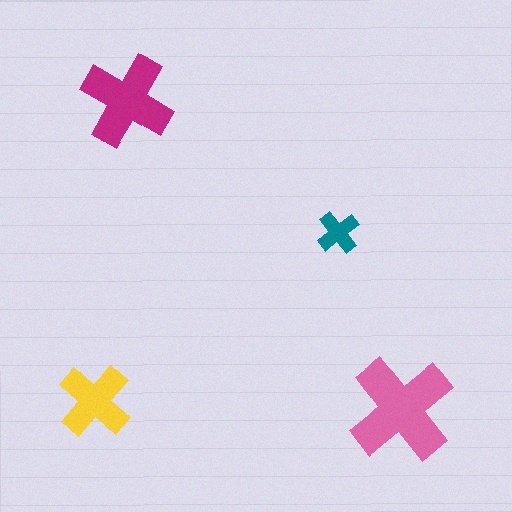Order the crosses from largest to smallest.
the pink one, the magenta one, the yellow one, the teal one.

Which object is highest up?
The magenta cross is topmost.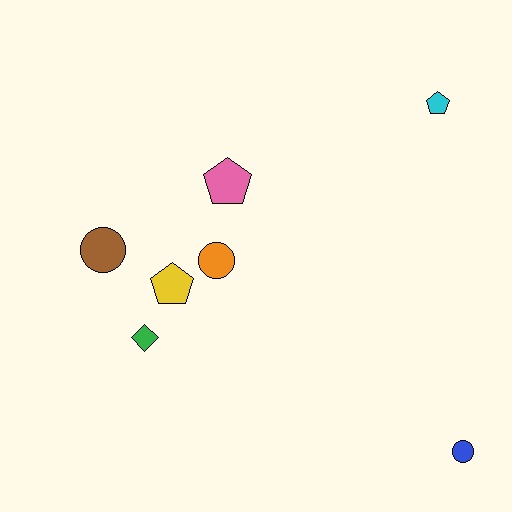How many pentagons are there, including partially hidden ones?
There are 3 pentagons.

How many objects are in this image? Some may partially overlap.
There are 7 objects.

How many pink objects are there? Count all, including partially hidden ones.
There is 1 pink object.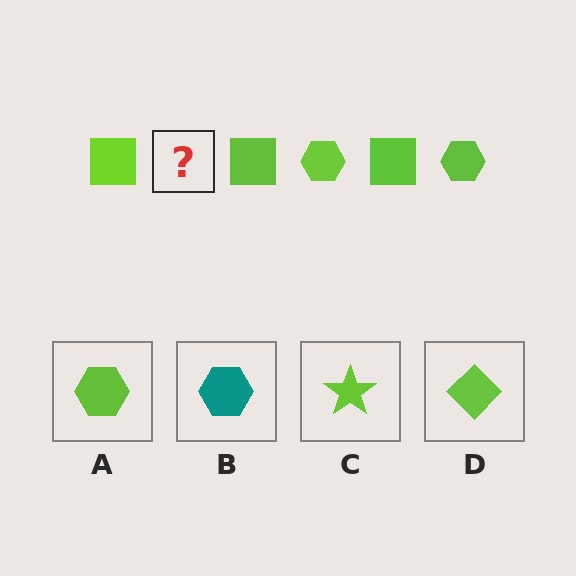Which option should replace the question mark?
Option A.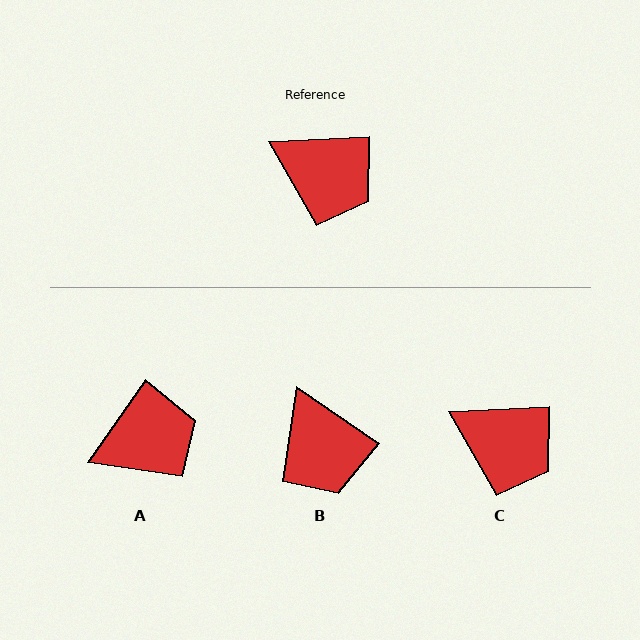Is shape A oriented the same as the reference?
No, it is off by about 52 degrees.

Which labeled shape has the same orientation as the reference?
C.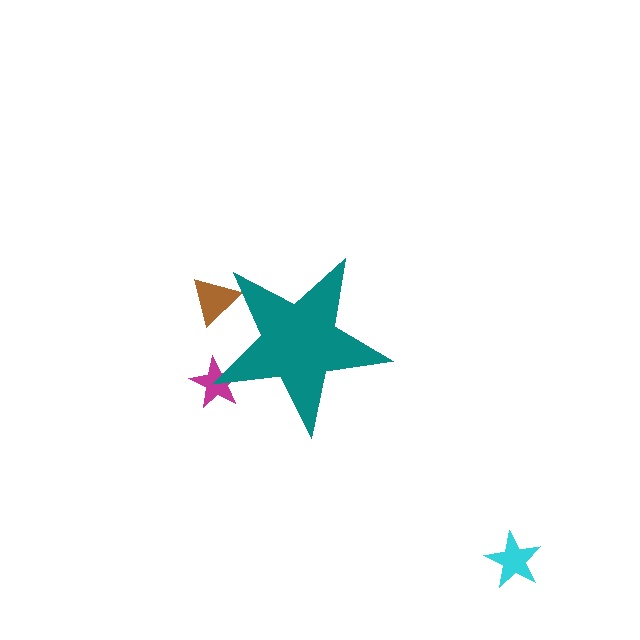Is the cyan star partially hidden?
No, the cyan star is fully visible.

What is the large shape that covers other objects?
A teal star.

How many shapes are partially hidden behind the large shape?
2 shapes are partially hidden.